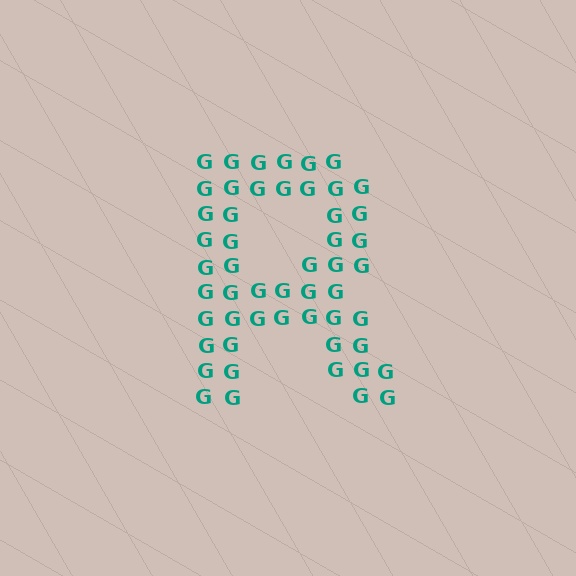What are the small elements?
The small elements are letter G's.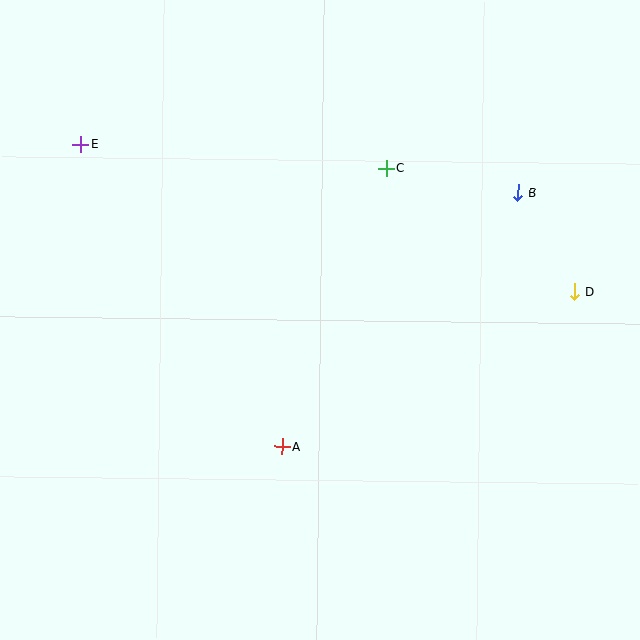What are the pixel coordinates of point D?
Point D is at (575, 292).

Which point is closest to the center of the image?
Point A at (282, 446) is closest to the center.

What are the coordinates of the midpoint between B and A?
The midpoint between B and A is at (400, 320).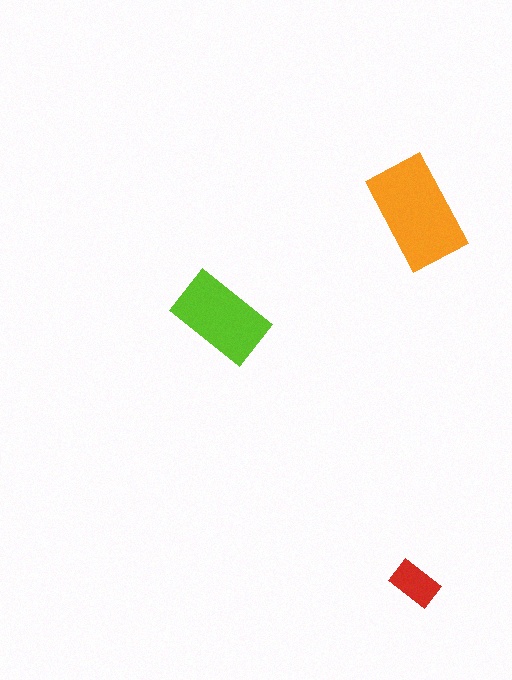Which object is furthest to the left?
The lime rectangle is leftmost.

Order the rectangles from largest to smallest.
the orange one, the lime one, the red one.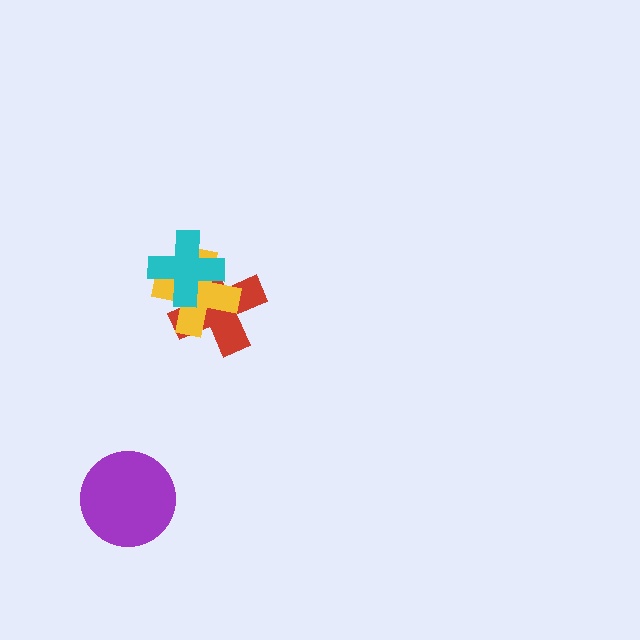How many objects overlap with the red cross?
2 objects overlap with the red cross.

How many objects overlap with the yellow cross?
2 objects overlap with the yellow cross.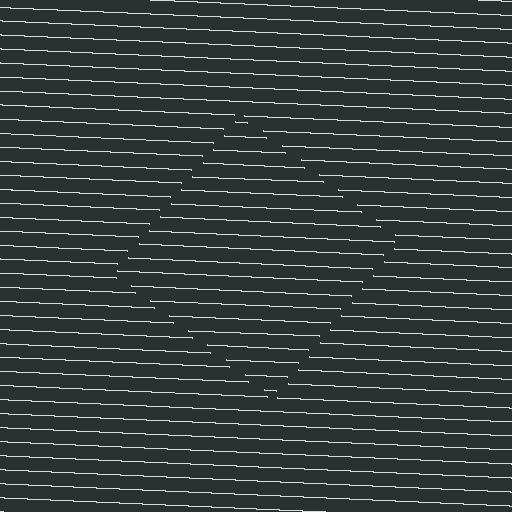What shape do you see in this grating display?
An illusory square. The interior of the shape contains the same grating, shifted by half a period — the contour is defined by the phase discontinuity where line-ends from the inner and outer gratings abut.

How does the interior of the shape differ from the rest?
The interior of the shape contains the same grating, shifted by half a period — the contour is defined by the phase discontinuity where line-ends from the inner and outer gratings abut.